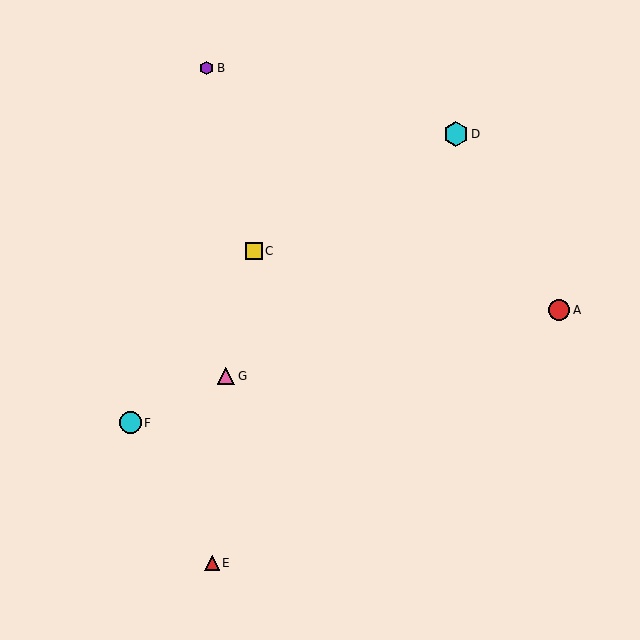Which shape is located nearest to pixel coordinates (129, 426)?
The cyan circle (labeled F) at (130, 423) is nearest to that location.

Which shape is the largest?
The cyan hexagon (labeled D) is the largest.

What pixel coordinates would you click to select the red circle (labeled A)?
Click at (559, 310) to select the red circle A.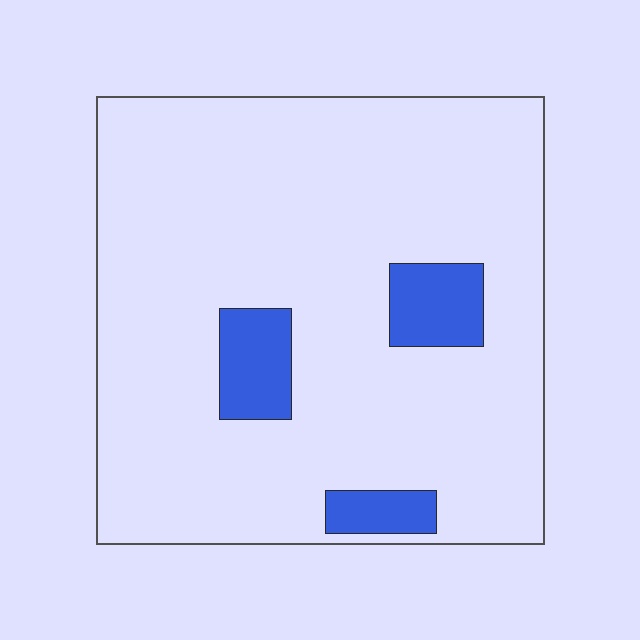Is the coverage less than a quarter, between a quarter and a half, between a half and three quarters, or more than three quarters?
Less than a quarter.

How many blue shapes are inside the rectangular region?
3.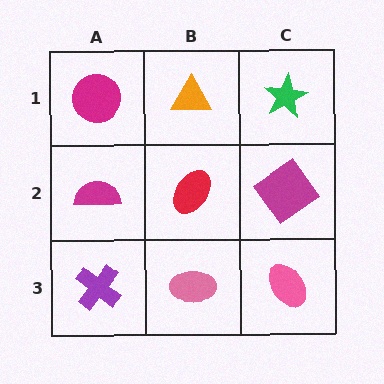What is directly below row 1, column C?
A magenta diamond.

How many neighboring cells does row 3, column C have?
2.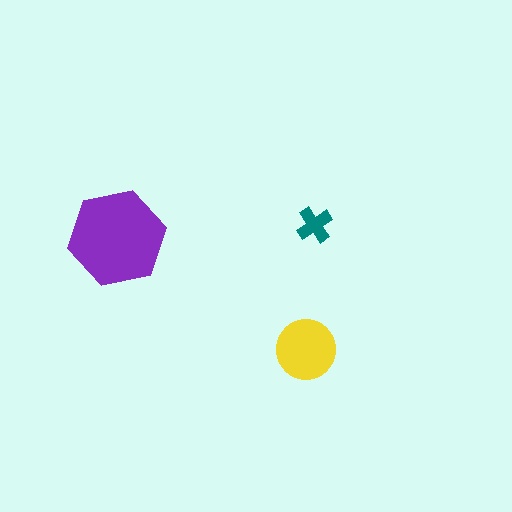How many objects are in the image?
There are 3 objects in the image.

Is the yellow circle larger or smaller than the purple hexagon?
Smaller.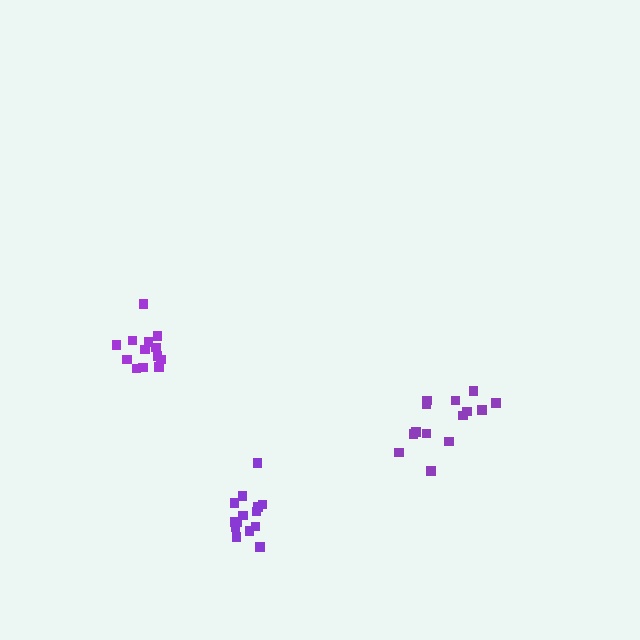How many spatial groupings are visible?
There are 3 spatial groupings.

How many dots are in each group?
Group 1: 14 dots, Group 2: 14 dots, Group 3: 13 dots (41 total).